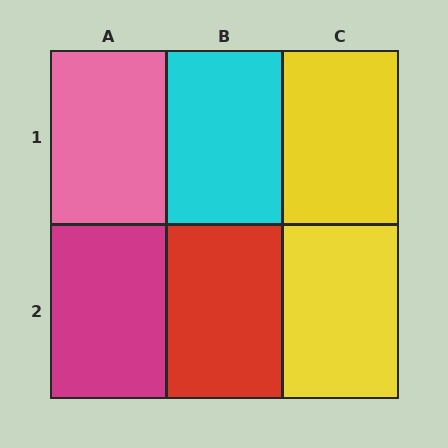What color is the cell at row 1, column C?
Yellow.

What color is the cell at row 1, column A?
Pink.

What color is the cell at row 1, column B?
Cyan.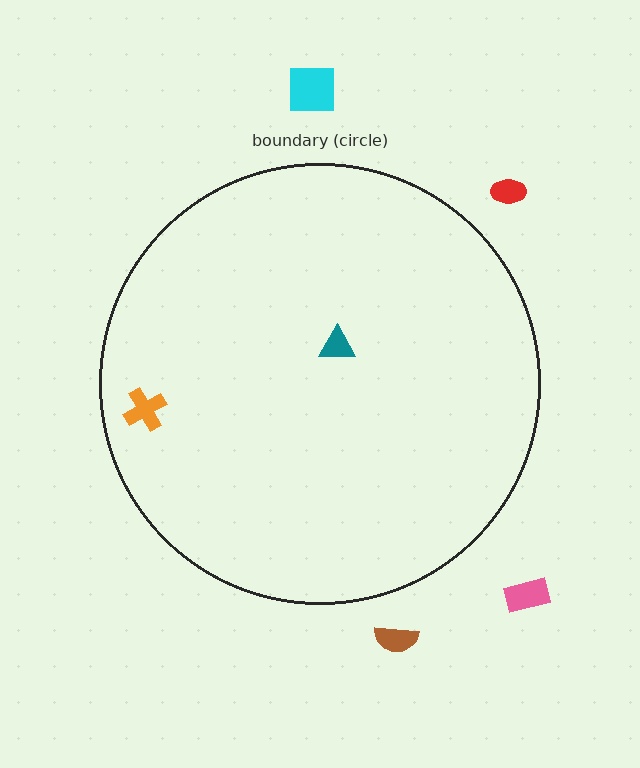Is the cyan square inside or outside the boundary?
Outside.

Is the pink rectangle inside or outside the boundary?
Outside.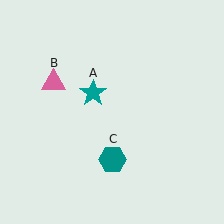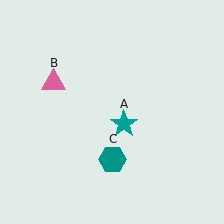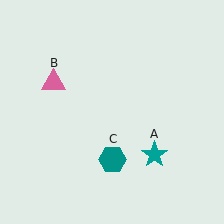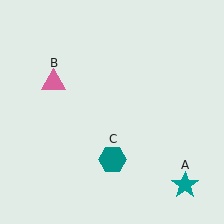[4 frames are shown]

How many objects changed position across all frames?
1 object changed position: teal star (object A).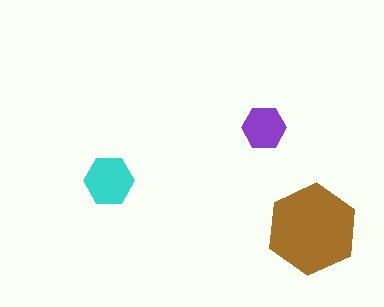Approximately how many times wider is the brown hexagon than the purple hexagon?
About 2 times wider.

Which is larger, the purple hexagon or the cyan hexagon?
The cyan one.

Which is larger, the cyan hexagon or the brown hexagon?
The brown one.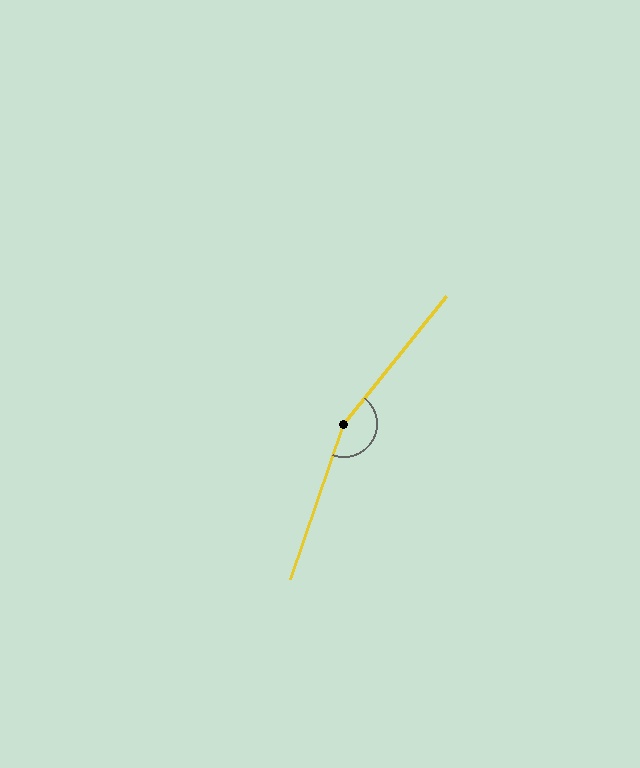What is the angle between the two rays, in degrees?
Approximately 160 degrees.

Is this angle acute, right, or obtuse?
It is obtuse.